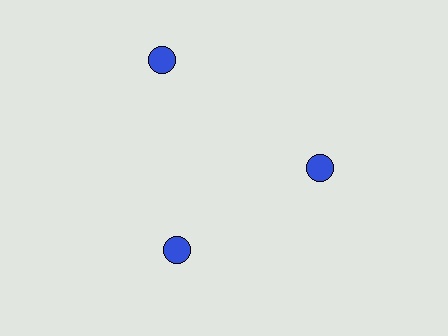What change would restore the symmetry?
The symmetry would be restored by moving it inward, back onto the ring so that all 3 circles sit at equal angles and equal distance from the center.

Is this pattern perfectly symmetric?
No. The 3 blue circles are arranged in a ring, but one element near the 11 o'clock position is pushed outward from the center, breaking the 3-fold rotational symmetry.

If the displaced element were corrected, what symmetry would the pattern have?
It would have 3-fold rotational symmetry — the pattern would map onto itself every 120 degrees.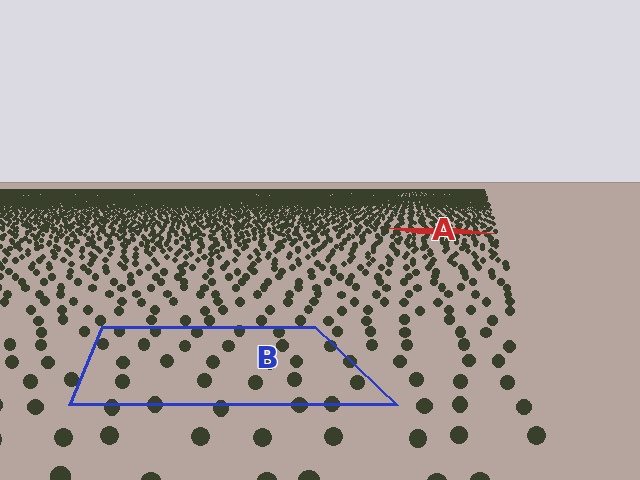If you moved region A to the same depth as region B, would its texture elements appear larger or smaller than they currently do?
They would appear larger. At a closer depth, the same texture elements are projected at a bigger on-screen size.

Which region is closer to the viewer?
Region B is closer. The texture elements there are larger and more spread out.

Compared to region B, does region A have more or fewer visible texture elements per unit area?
Region A has more texture elements per unit area — they are packed more densely because it is farther away.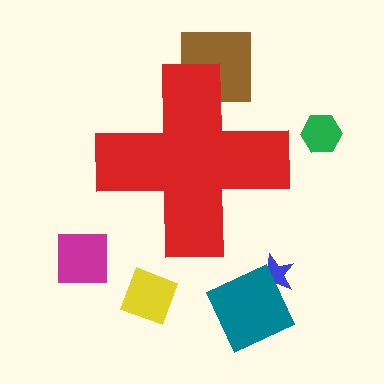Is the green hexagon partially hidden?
No, the green hexagon is fully visible.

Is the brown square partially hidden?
Yes, the brown square is partially hidden behind the red cross.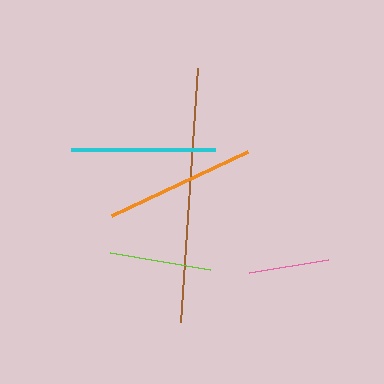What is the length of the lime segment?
The lime segment is approximately 101 pixels long.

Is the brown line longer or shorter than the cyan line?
The brown line is longer than the cyan line.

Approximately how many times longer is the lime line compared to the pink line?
The lime line is approximately 1.3 times the length of the pink line.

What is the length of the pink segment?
The pink segment is approximately 81 pixels long.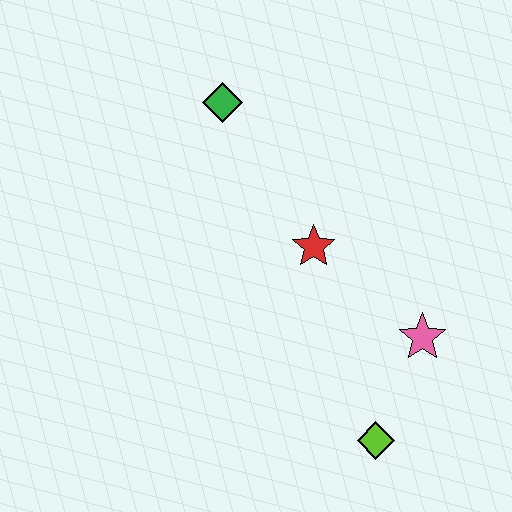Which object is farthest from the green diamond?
The lime diamond is farthest from the green diamond.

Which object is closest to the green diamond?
The red star is closest to the green diamond.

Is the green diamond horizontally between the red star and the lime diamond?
No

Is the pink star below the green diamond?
Yes